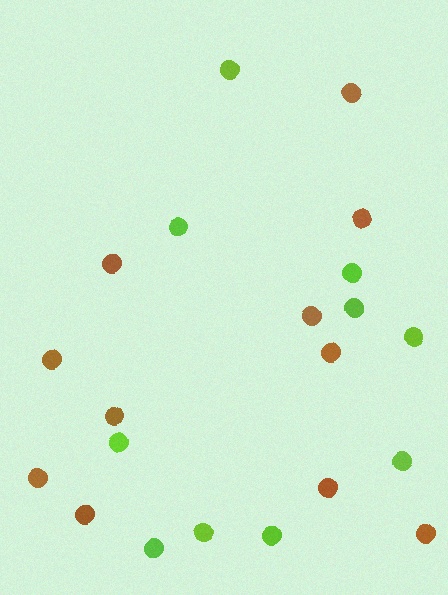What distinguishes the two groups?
There are 2 groups: one group of lime circles (10) and one group of brown circles (11).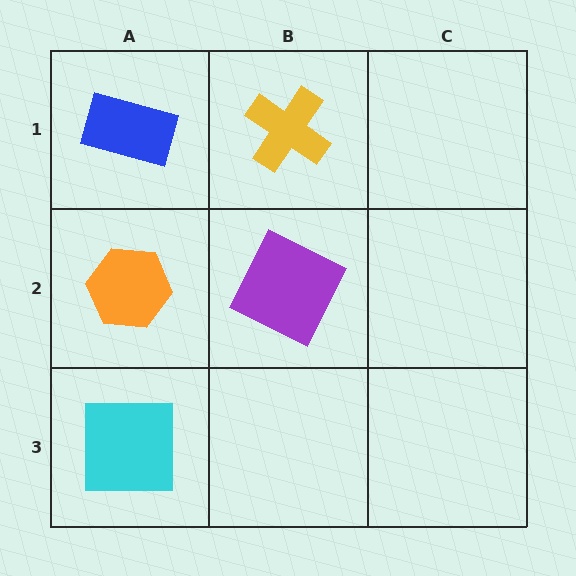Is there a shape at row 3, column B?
No, that cell is empty.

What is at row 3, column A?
A cyan square.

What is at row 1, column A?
A blue rectangle.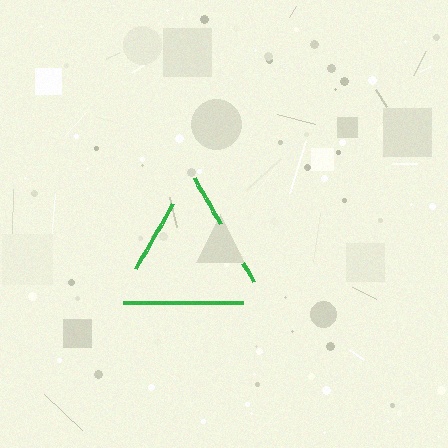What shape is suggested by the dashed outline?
The dashed outline suggests a triangle.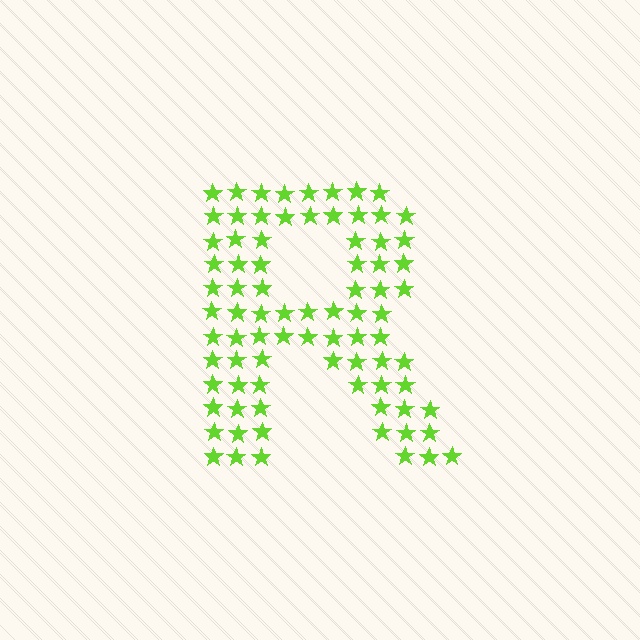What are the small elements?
The small elements are stars.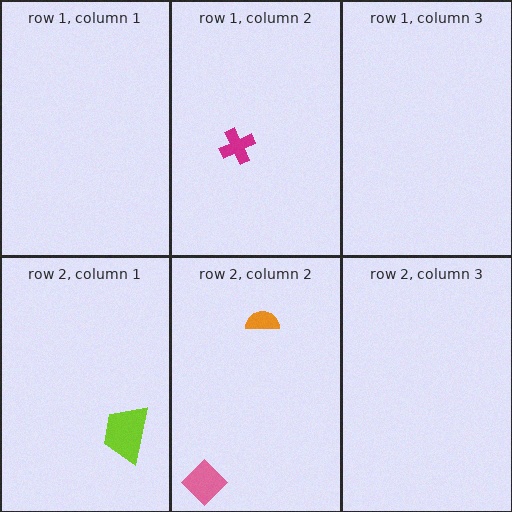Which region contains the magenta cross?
The row 1, column 2 region.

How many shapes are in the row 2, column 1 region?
1.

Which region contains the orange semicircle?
The row 2, column 2 region.